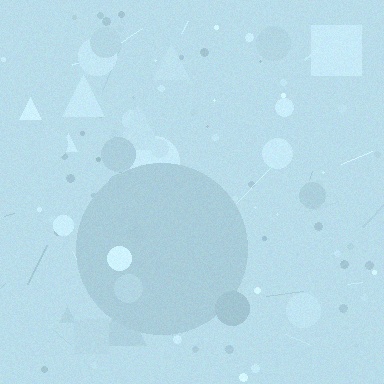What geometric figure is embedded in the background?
A circle is embedded in the background.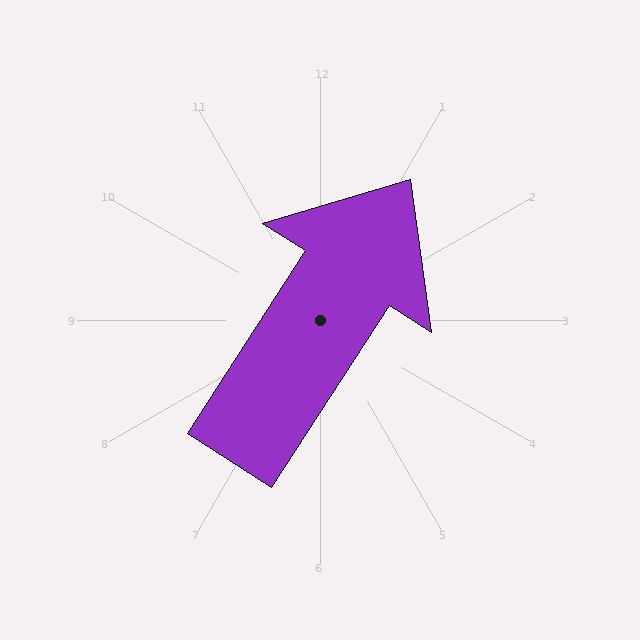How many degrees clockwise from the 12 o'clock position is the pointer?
Approximately 33 degrees.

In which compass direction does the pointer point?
Northeast.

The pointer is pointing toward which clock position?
Roughly 1 o'clock.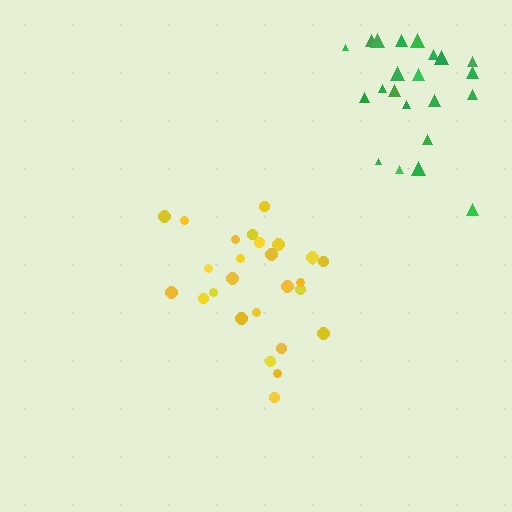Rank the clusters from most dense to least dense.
yellow, green.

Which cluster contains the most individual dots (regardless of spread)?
Yellow (26).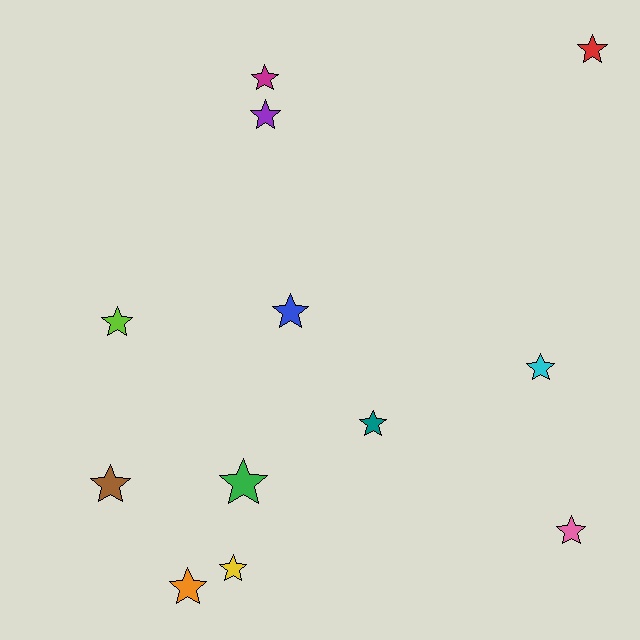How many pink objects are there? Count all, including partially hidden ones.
There is 1 pink object.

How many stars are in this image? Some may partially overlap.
There are 12 stars.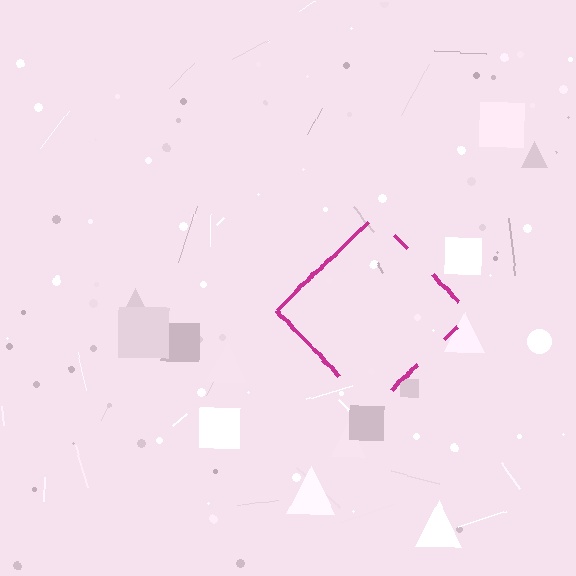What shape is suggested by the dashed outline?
The dashed outline suggests a diamond.